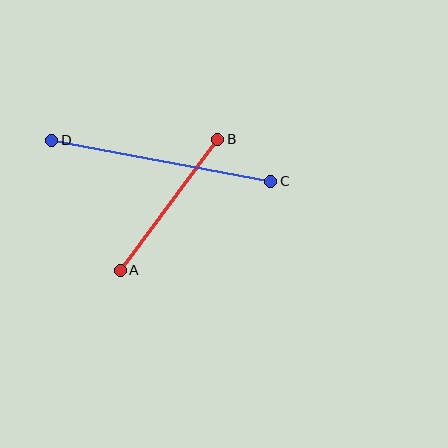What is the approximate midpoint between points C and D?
The midpoint is at approximately (161, 161) pixels.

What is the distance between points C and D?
The distance is approximately 223 pixels.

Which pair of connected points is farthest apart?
Points C and D are farthest apart.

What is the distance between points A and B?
The distance is approximately 163 pixels.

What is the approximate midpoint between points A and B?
The midpoint is at approximately (169, 205) pixels.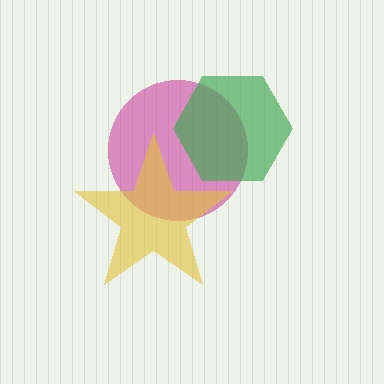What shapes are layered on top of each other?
The layered shapes are: a magenta circle, a green hexagon, a yellow star.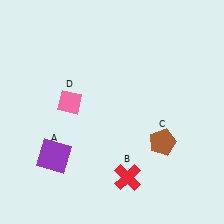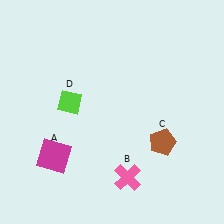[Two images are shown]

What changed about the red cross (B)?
In Image 1, B is red. In Image 2, it changed to pink.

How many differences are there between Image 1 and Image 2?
There are 3 differences between the two images.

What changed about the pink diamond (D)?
In Image 1, D is pink. In Image 2, it changed to lime.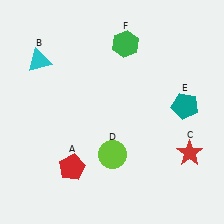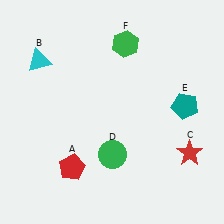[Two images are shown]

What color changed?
The circle (D) changed from lime in Image 1 to green in Image 2.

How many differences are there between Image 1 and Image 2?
There is 1 difference between the two images.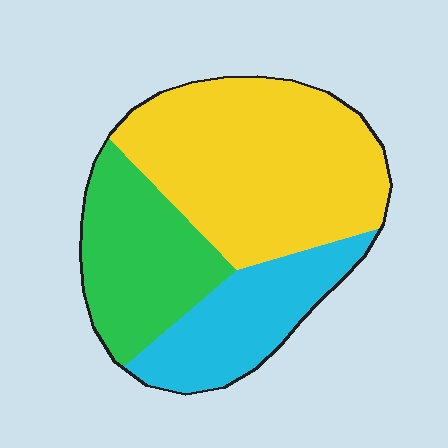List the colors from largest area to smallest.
From largest to smallest: yellow, green, cyan.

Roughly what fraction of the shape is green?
Green takes up about one quarter (1/4) of the shape.